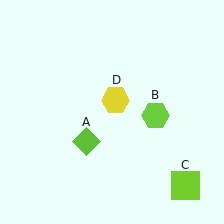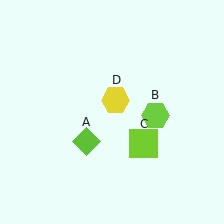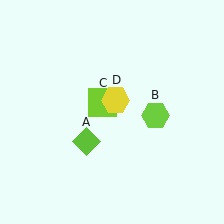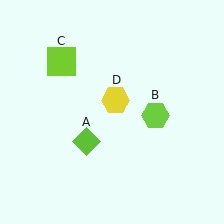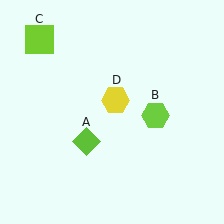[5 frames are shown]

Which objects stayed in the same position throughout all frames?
Lime diamond (object A) and lime hexagon (object B) and yellow hexagon (object D) remained stationary.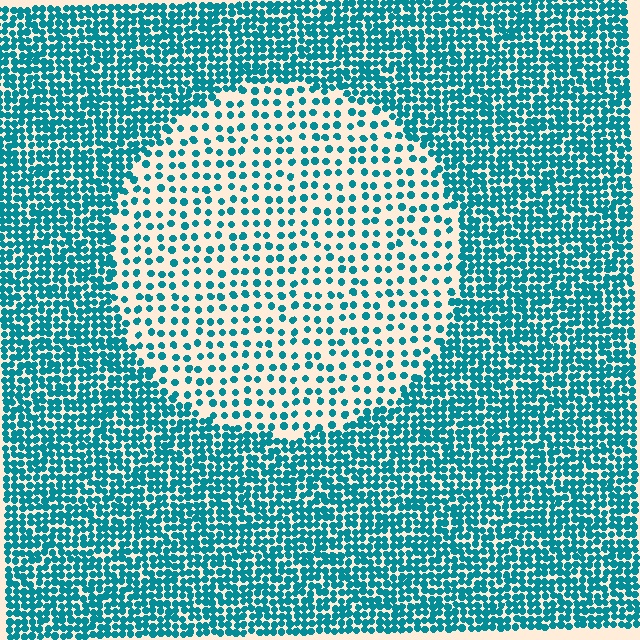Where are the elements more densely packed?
The elements are more densely packed outside the circle boundary.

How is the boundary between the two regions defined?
The boundary is defined by a change in element density (approximately 2.5x ratio). All elements are the same color, size, and shape.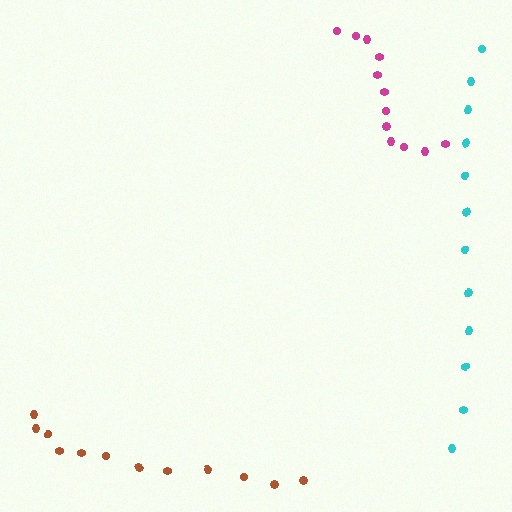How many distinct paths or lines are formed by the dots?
There are 3 distinct paths.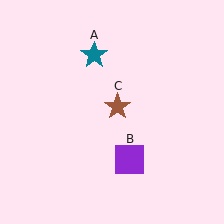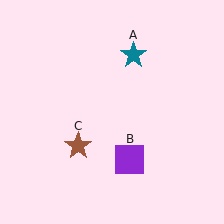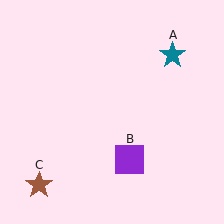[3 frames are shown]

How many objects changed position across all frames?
2 objects changed position: teal star (object A), brown star (object C).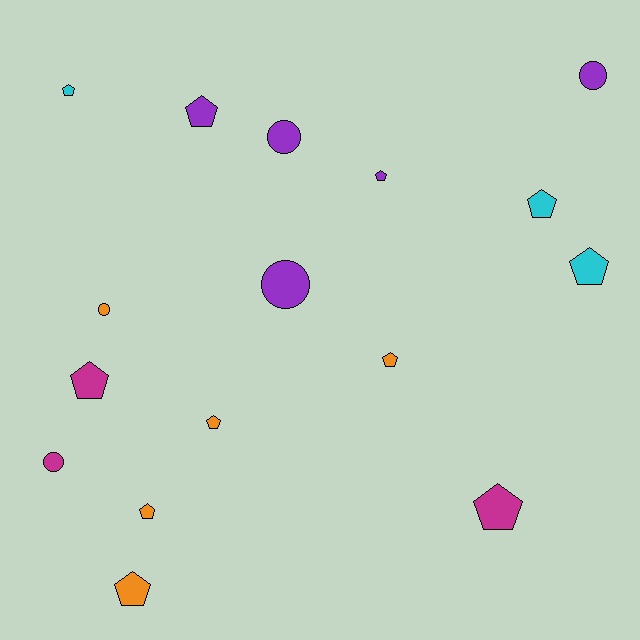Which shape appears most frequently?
Pentagon, with 11 objects.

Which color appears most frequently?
Purple, with 5 objects.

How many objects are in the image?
There are 16 objects.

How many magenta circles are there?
There is 1 magenta circle.